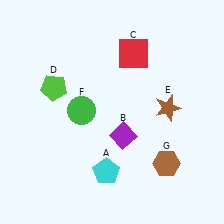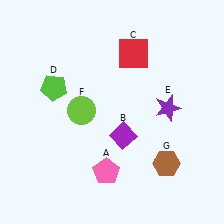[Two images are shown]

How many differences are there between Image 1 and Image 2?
There are 3 differences between the two images.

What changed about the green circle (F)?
In Image 1, F is green. In Image 2, it changed to lime.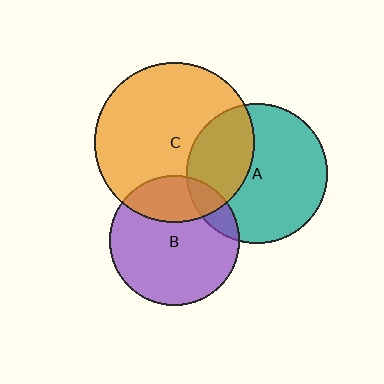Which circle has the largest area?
Circle C (orange).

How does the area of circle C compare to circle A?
Approximately 1.3 times.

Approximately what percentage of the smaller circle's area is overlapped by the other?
Approximately 25%.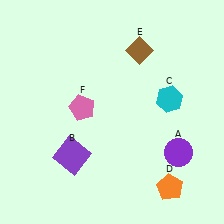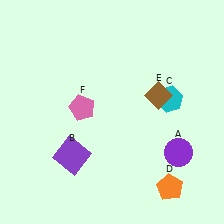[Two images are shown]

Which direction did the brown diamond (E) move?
The brown diamond (E) moved down.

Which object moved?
The brown diamond (E) moved down.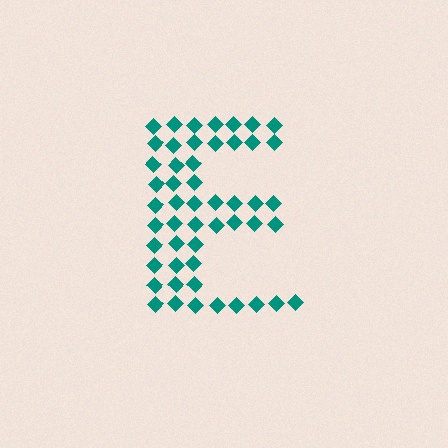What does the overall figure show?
The overall figure shows the letter E.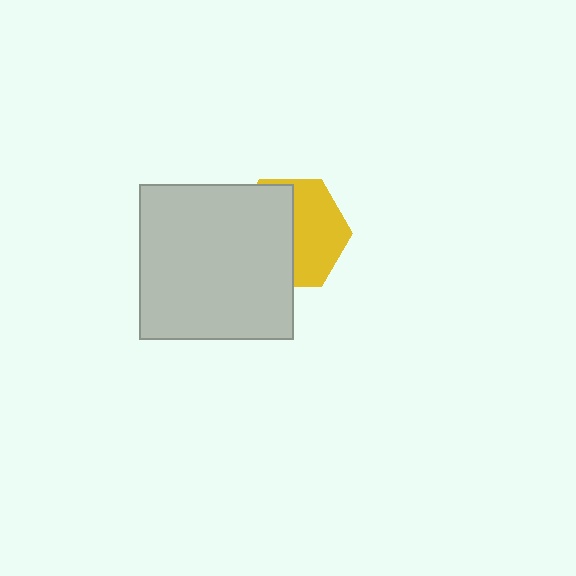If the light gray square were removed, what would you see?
You would see the complete yellow hexagon.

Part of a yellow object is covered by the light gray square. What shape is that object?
It is a hexagon.